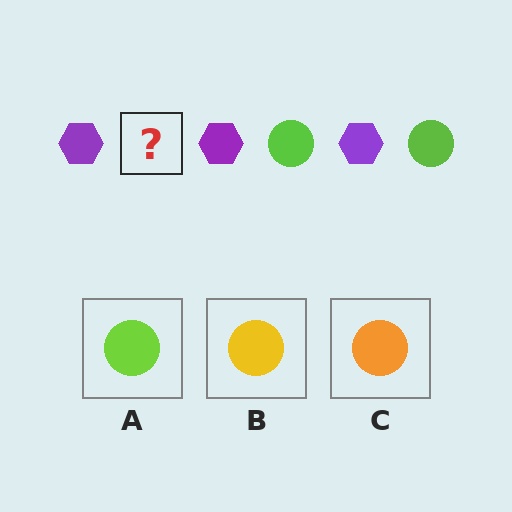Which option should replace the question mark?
Option A.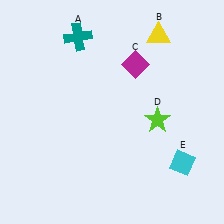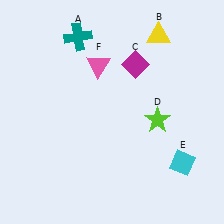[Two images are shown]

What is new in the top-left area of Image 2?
A pink triangle (F) was added in the top-left area of Image 2.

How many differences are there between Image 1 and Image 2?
There is 1 difference between the two images.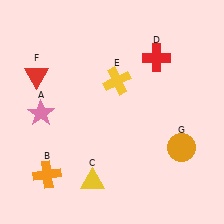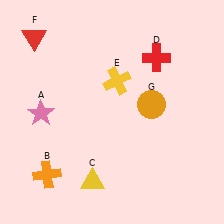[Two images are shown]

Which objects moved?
The objects that moved are: the red triangle (F), the orange circle (G).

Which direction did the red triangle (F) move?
The red triangle (F) moved up.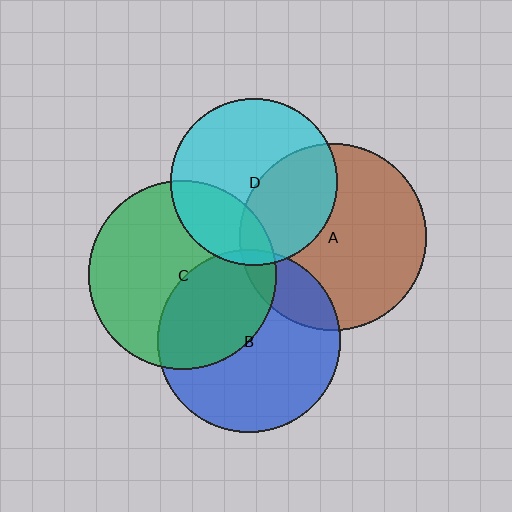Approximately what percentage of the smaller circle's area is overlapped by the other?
Approximately 40%.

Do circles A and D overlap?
Yes.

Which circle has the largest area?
Circle C (green).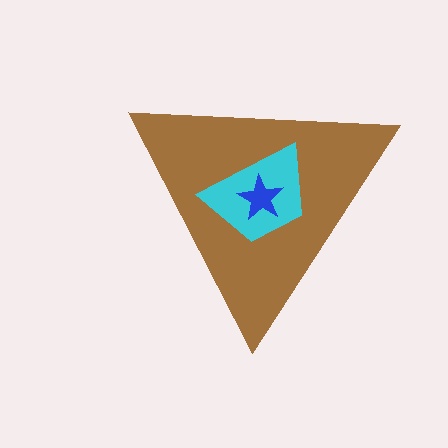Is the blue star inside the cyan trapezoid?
Yes.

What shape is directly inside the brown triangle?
The cyan trapezoid.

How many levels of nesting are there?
3.